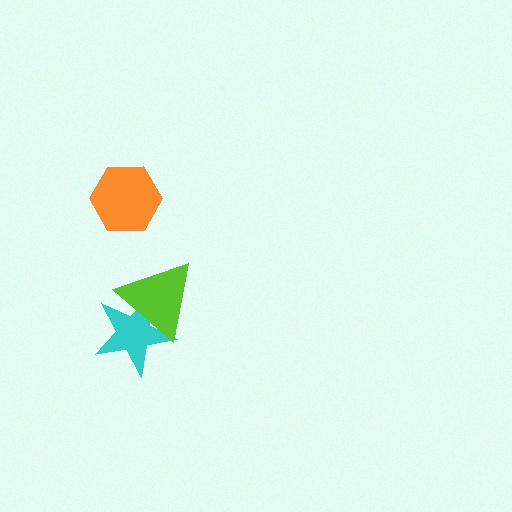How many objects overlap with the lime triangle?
1 object overlaps with the lime triangle.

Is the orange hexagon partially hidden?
No, no other shape covers it.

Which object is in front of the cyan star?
The lime triangle is in front of the cyan star.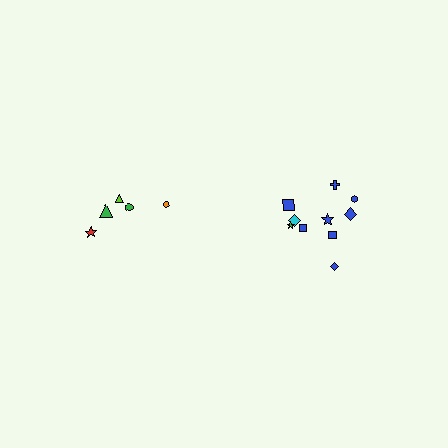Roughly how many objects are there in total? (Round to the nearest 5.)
Roughly 15 objects in total.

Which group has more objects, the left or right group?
The right group.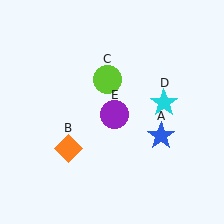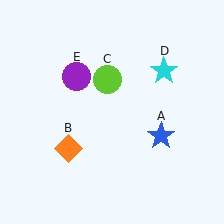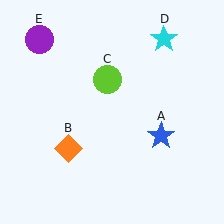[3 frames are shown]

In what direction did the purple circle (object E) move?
The purple circle (object E) moved up and to the left.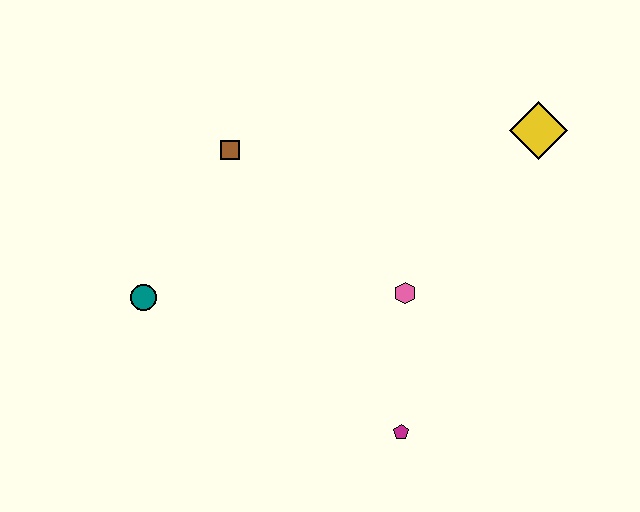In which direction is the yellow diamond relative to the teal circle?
The yellow diamond is to the right of the teal circle.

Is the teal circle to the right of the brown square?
No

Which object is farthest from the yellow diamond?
The teal circle is farthest from the yellow diamond.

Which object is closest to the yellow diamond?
The pink hexagon is closest to the yellow diamond.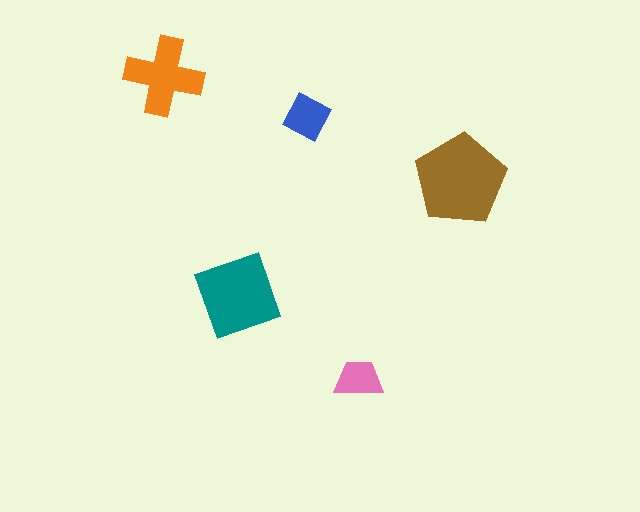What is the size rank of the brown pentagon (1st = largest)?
1st.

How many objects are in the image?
There are 5 objects in the image.